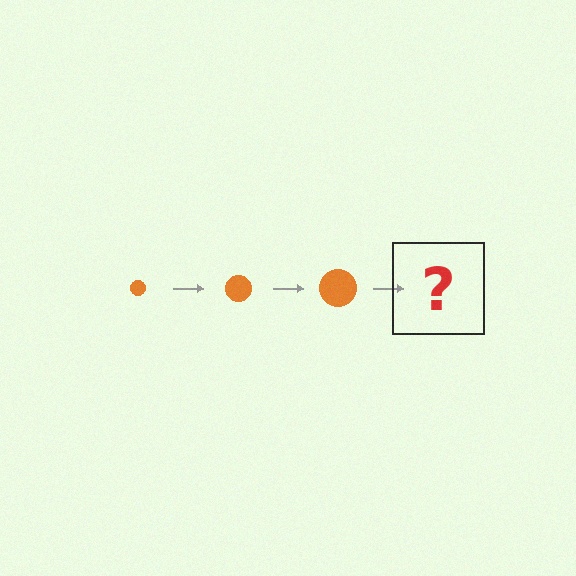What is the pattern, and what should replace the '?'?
The pattern is that the circle gets progressively larger each step. The '?' should be an orange circle, larger than the previous one.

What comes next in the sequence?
The next element should be an orange circle, larger than the previous one.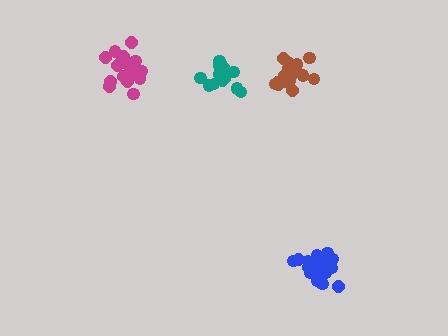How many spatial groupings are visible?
There are 4 spatial groupings.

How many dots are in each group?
Group 1: 19 dots, Group 2: 15 dots, Group 3: 18 dots, Group 4: 19 dots (71 total).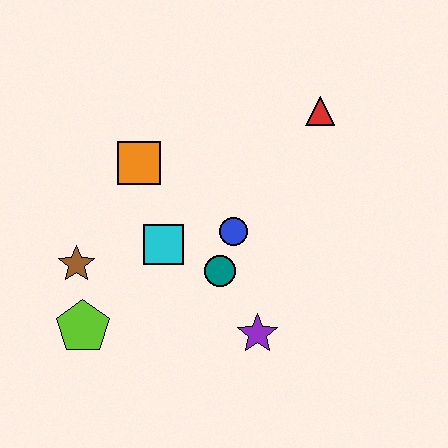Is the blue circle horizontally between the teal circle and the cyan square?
No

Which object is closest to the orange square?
The cyan square is closest to the orange square.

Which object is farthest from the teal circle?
The red triangle is farthest from the teal circle.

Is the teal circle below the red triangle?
Yes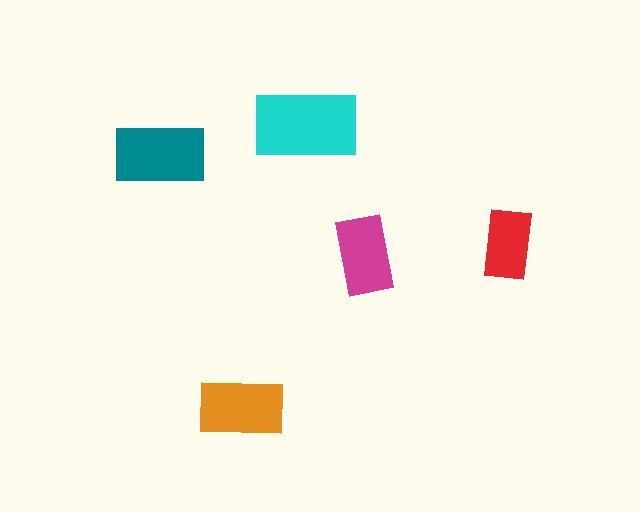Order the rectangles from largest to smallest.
the cyan one, the teal one, the orange one, the magenta one, the red one.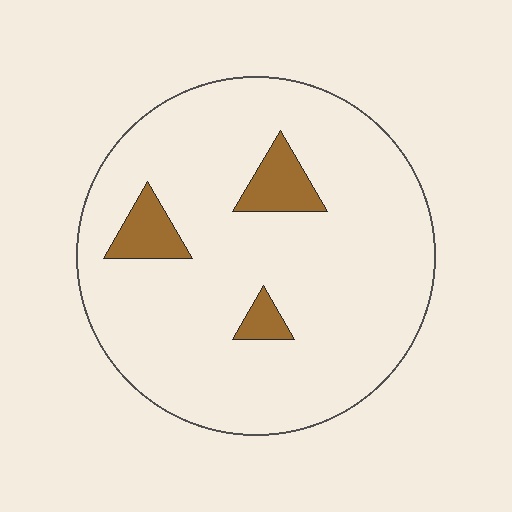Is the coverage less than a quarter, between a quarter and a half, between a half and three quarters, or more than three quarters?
Less than a quarter.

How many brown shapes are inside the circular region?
3.